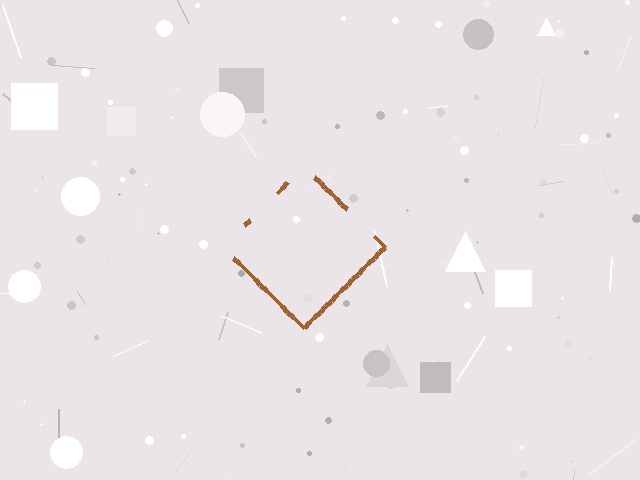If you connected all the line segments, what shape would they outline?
They would outline a diamond.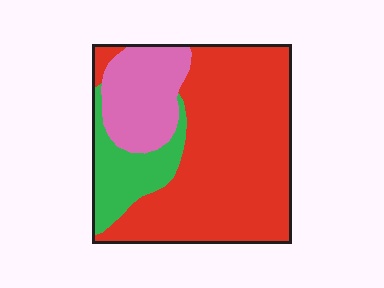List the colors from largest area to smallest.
From largest to smallest: red, pink, green.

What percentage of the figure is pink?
Pink takes up about one fifth (1/5) of the figure.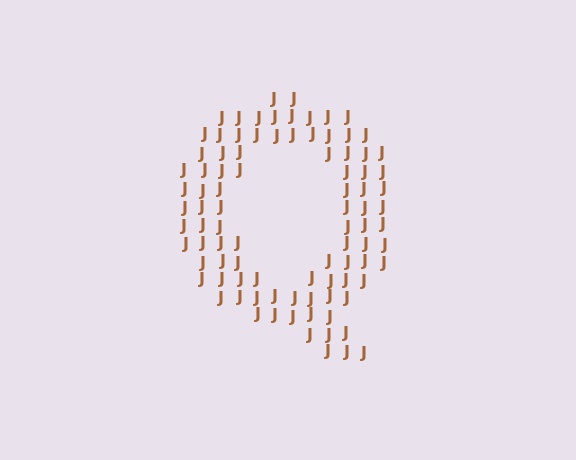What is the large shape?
The large shape is the letter Q.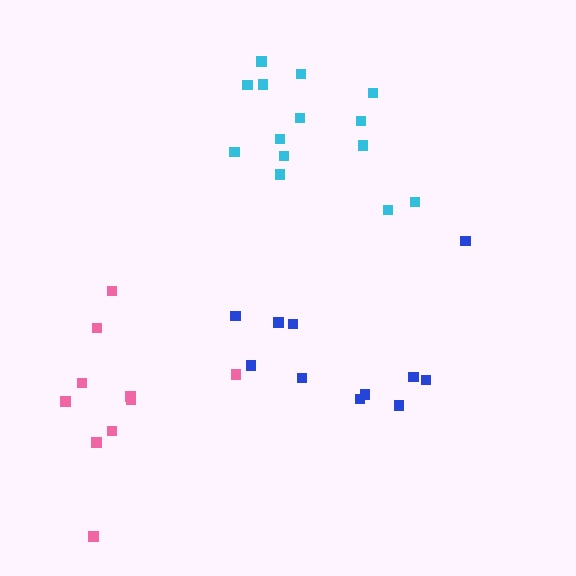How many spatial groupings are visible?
There are 3 spatial groupings.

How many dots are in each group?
Group 1: 11 dots, Group 2: 10 dots, Group 3: 14 dots (35 total).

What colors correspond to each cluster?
The clusters are colored: blue, pink, cyan.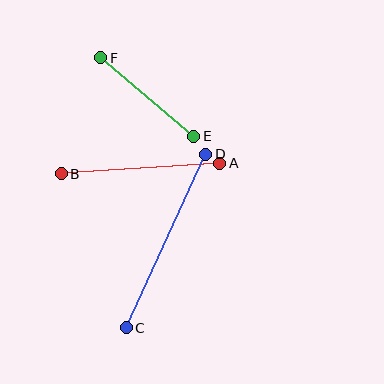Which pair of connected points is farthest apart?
Points C and D are farthest apart.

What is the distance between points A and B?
The distance is approximately 159 pixels.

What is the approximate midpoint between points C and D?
The midpoint is at approximately (166, 241) pixels.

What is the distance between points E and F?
The distance is approximately 122 pixels.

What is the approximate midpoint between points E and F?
The midpoint is at approximately (147, 97) pixels.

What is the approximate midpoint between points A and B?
The midpoint is at approximately (141, 169) pixels.